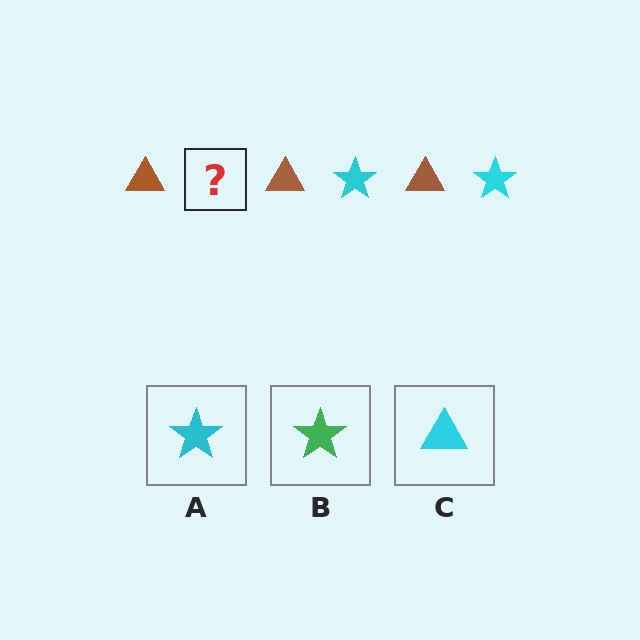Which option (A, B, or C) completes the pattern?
A.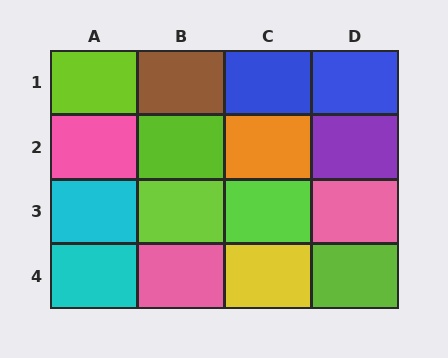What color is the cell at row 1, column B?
Brown.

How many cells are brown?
1 cell is brown.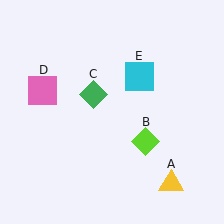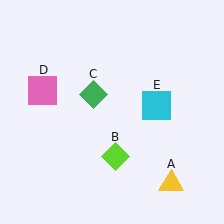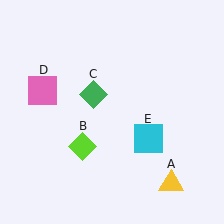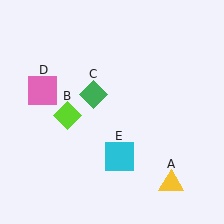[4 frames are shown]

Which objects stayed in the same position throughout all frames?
Yellow triangle (object A) and green diamond (object C) and pink square (object D) remained stationary.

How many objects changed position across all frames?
2 objects changed position: lime diamond (object B), cyan square (object E).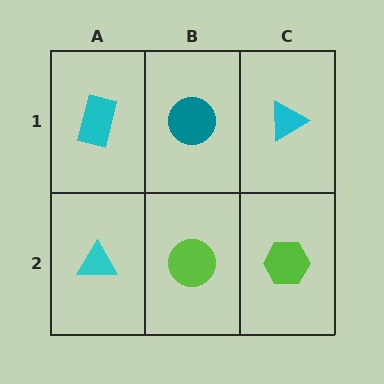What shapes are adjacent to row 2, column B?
A teal circle (row 1, column B), a cyan triangle (row 2, column A), a lime hexagon (row 2, column C).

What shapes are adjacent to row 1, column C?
A lime hexagon (row 2, column C), a teal circle (row 1, column B).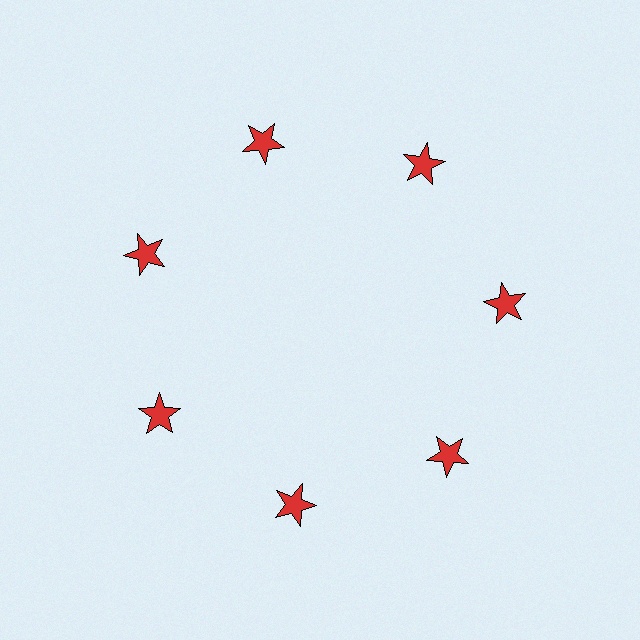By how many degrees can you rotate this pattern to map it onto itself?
The pattern maps onto itself every 51 degrees of rotation.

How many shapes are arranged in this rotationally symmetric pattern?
There are 7 shapes, arranged in 7 groups of 1.